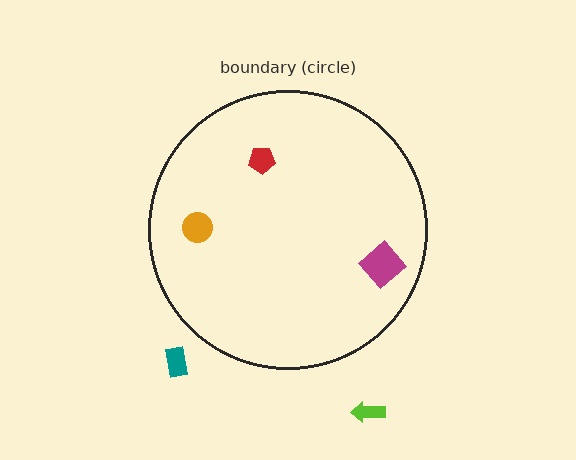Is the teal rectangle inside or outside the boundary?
Outside.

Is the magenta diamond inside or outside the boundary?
Inside.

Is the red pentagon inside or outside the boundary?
Inside.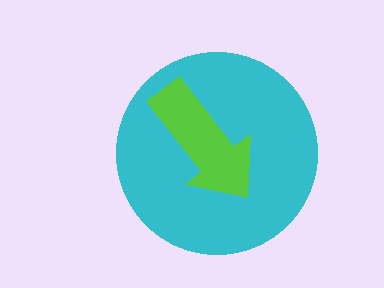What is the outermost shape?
The cyan circle.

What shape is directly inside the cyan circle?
The lime arrow.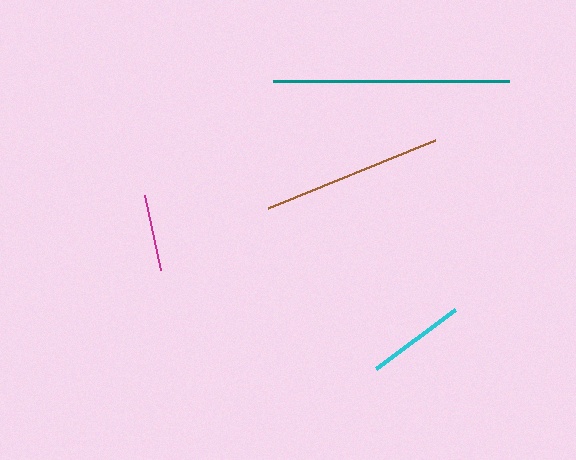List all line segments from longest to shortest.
From longest to shortest: teal, brown, cyan, magenta.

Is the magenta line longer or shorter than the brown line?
The brown line is longer than the magenta line.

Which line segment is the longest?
The teal line is the longest at approximately 236 pixels.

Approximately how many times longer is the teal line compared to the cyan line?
The teal line is approximately 2.4 times the length of the cyan line.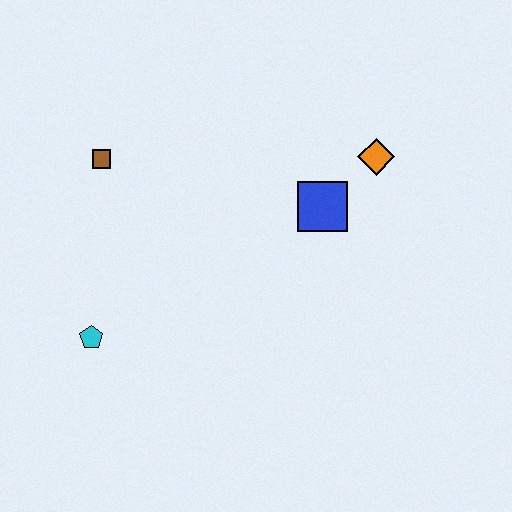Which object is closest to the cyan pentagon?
The brown square is closest to the cyan pentagon.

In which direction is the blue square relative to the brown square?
The blue square is to the right of the brown square.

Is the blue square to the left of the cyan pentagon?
No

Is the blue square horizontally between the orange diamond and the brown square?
Yes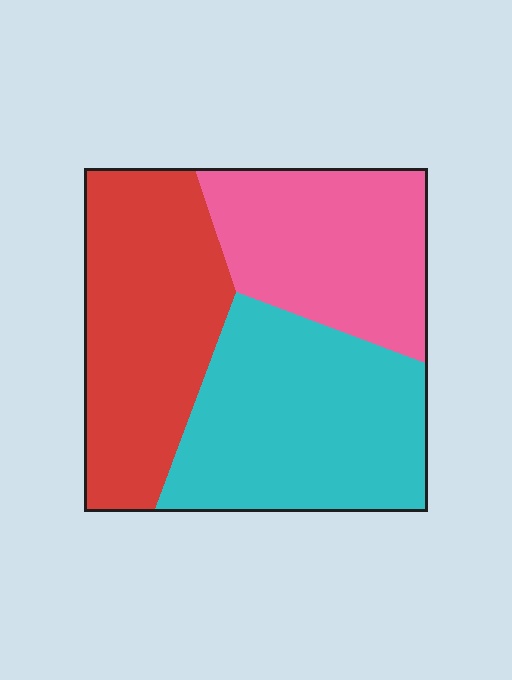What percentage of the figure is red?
Red covers around 35% of the figure.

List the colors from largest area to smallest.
From largest to smallest: cyan, red, pink.